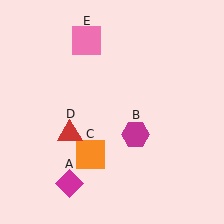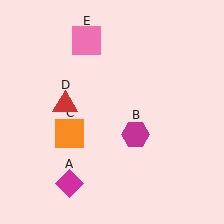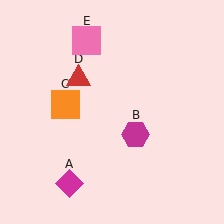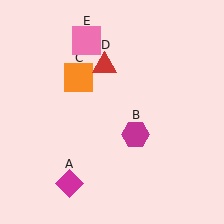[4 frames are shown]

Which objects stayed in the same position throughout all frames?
Magenta diamond (object A) and magenta hexagon (object B) and pink square (object E) remained stationary.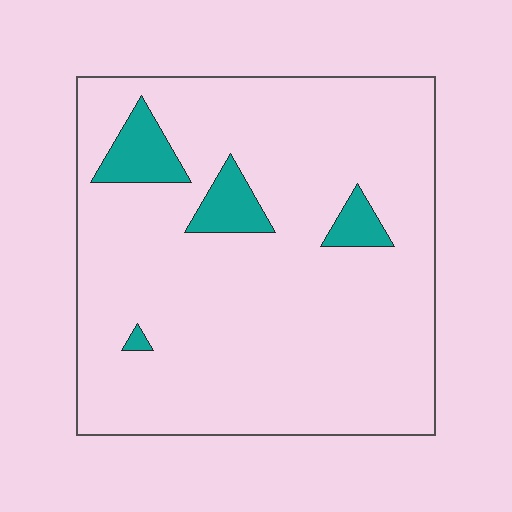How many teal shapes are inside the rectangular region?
4.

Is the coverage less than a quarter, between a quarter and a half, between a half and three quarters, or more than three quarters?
Less than a quarter.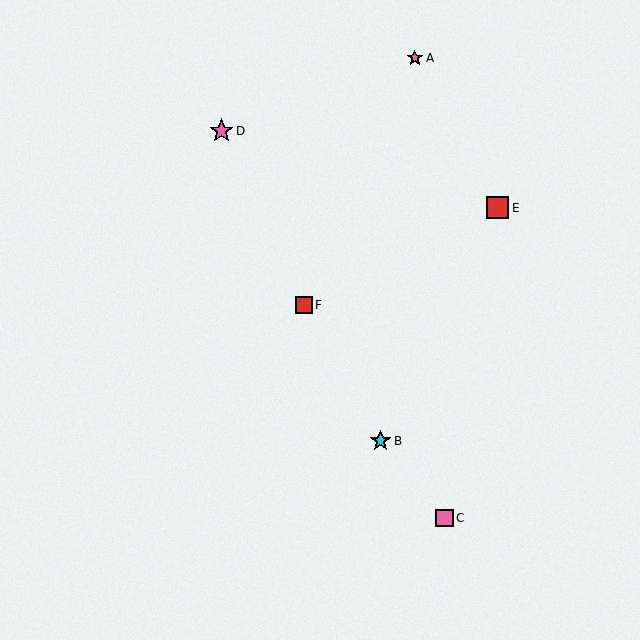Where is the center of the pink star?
The center of the pink star is at (415, 58).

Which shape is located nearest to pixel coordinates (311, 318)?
The red square (labeled F) at (304, 305) is nearest to that location.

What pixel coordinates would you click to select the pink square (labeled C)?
Click at (445, 518) to select the pink square C.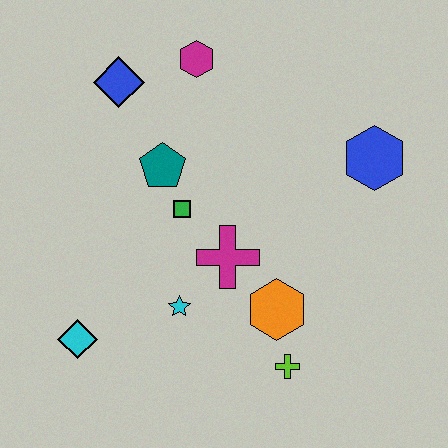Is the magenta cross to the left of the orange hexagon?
Yes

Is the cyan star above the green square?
No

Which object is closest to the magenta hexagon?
The blue diamond is closest to the magenta hexagon.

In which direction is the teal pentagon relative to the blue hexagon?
The teal pentagon is to the left of the blue hexagon.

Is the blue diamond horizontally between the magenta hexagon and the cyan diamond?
Yes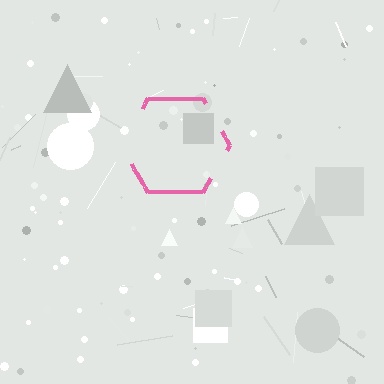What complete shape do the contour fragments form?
The contour fragments form a hexagon.